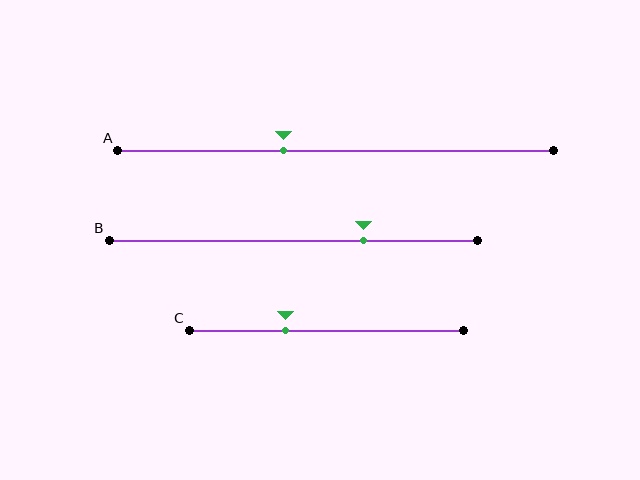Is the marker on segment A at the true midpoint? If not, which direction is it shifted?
No, the marker on segment A is shifted to the left by about 12% of the segment length.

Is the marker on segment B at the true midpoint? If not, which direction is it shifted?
No, the marker on segment B is shifted to the right by about 19% of the segment length.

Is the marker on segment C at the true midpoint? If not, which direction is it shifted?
No, the marker on segment C is shifted to the left by about 15% of the segment length.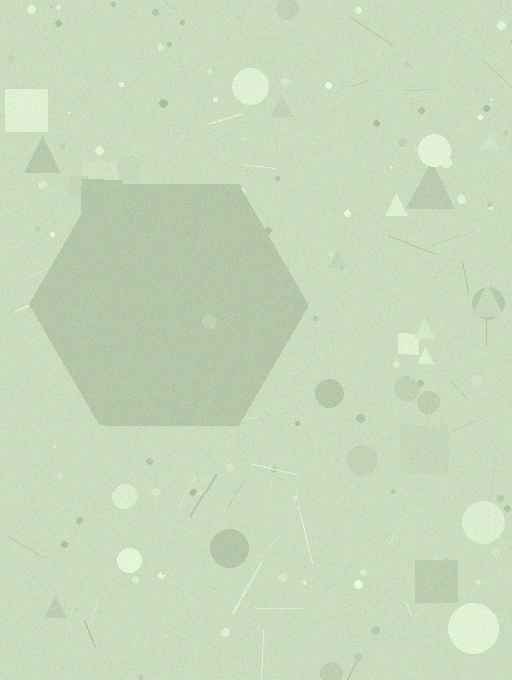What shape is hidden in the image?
A hexagon is hidden in the image.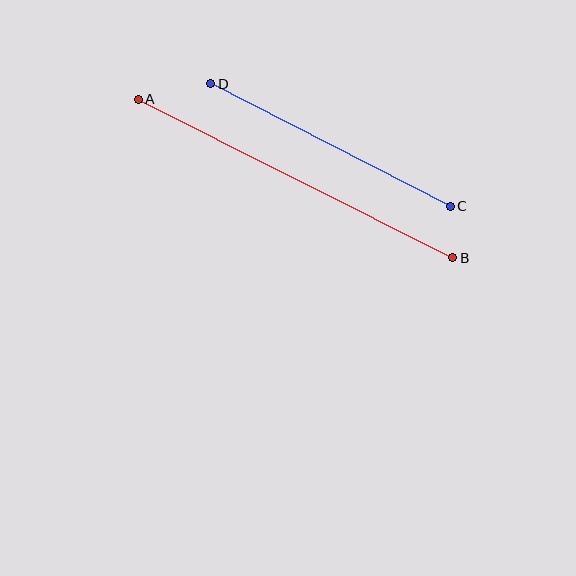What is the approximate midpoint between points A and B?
The midpoint is at approximately (295, 178) pixels.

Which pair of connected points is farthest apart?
Points A and B are farthest apart.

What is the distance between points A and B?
The distance is approximately 352 pixels.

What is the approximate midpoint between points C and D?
The midpoint is at approximately (330, 145) pixels.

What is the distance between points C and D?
The distance is approximately 269 pixels.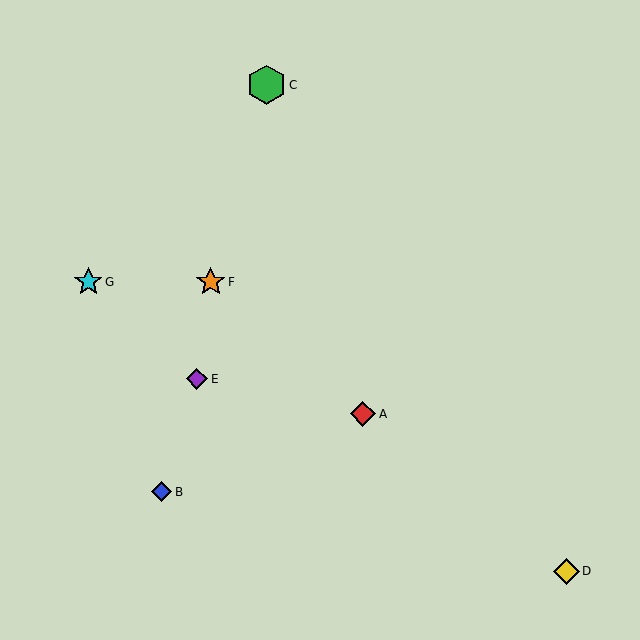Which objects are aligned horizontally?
Objects F, G are aligned horizontally.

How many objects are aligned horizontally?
2 objects (F, G) are aligned horizontally.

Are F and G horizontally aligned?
Yes, both are at y≈282.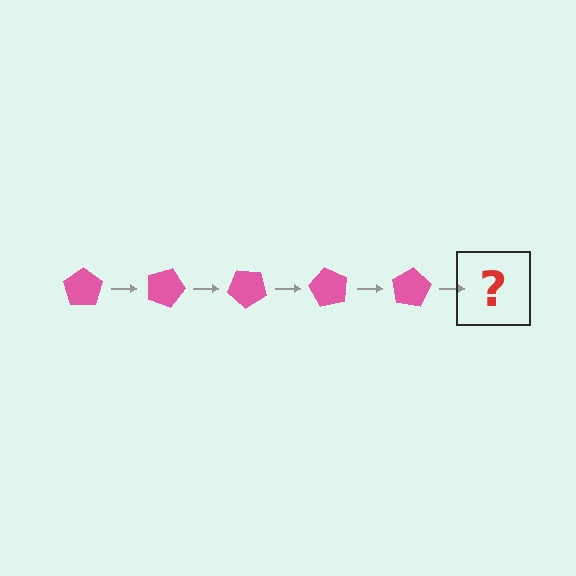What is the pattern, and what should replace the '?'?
The pattern is that the pentagon rotates 20 degrees each step. The '?' should be a pink pentagon rotated 100 degrees.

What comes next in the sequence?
The next element should be a pink pentagon rotated 100 degrees.